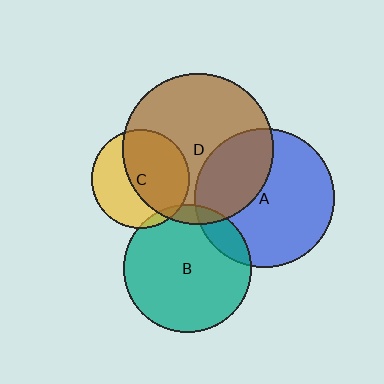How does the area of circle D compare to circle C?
Approximately 2.4 times.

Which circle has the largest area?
Circle D (brown).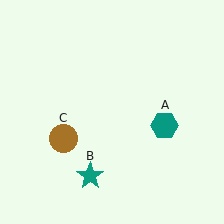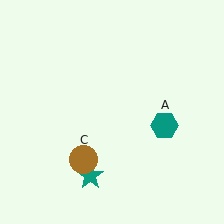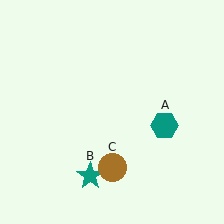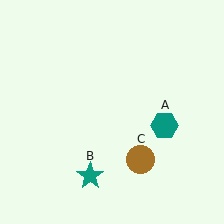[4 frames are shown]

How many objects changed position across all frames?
1 object changed position: brown circle (object C).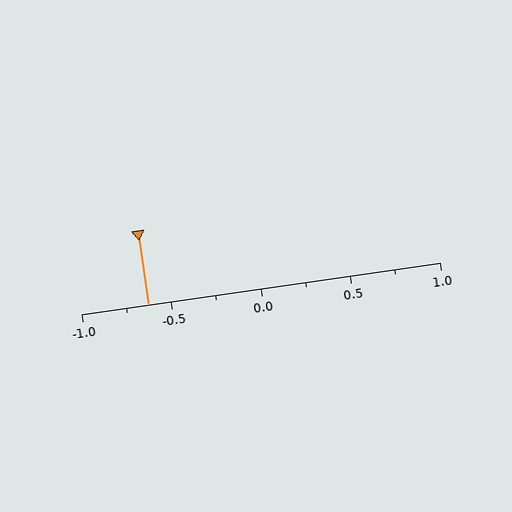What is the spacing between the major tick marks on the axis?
The major ticks are spaced 0.5 apart.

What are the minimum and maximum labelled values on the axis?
The axis runs from -1.0 to 1.0.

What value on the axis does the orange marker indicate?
The marker indicates approximately -0.62.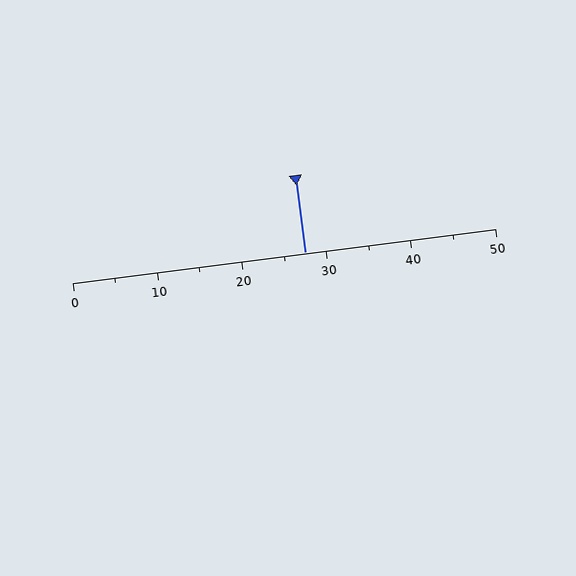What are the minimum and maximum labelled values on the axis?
The axis runs from 0 to 50.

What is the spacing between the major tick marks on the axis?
The major ticks are spaced 10 apart.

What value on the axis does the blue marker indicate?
The marker indicates approximately 27.5.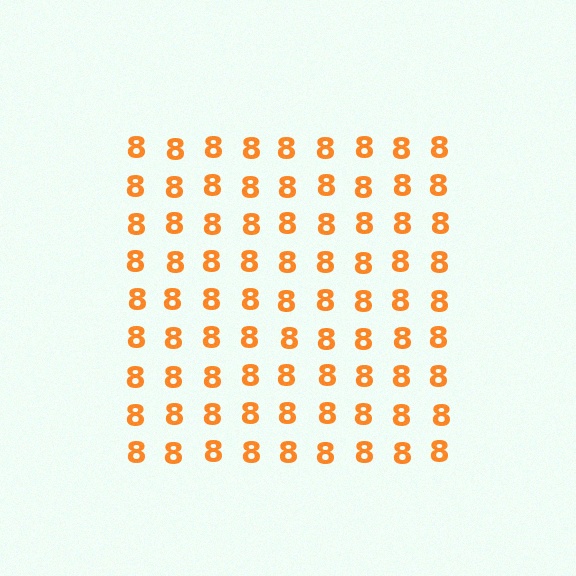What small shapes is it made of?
It is made of small digit 8's.